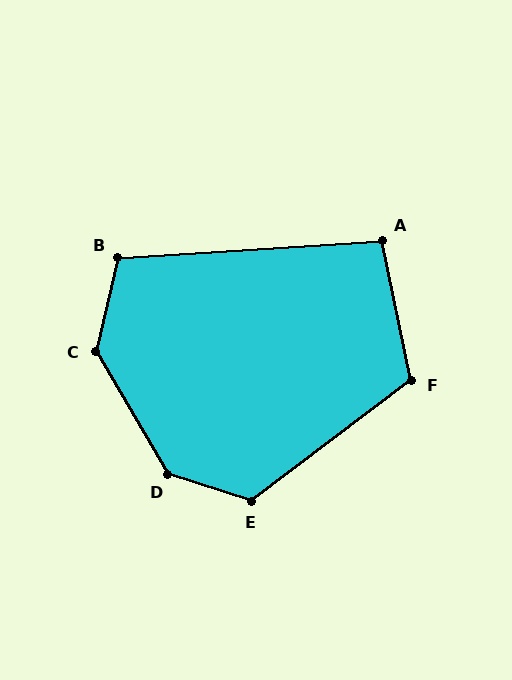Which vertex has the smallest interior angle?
A, at approximately 98 degrees.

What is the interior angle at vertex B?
Approximately 107 degrees (obtuse).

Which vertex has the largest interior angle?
D, at approximately 138 degrees.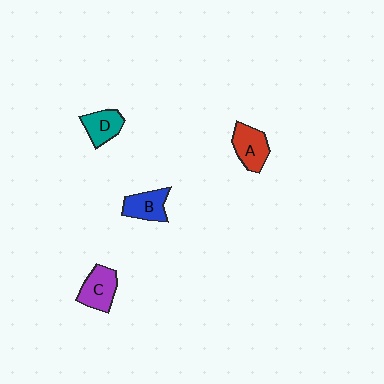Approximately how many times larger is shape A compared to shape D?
Approximately 1.2 times.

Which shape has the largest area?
Shape A (red).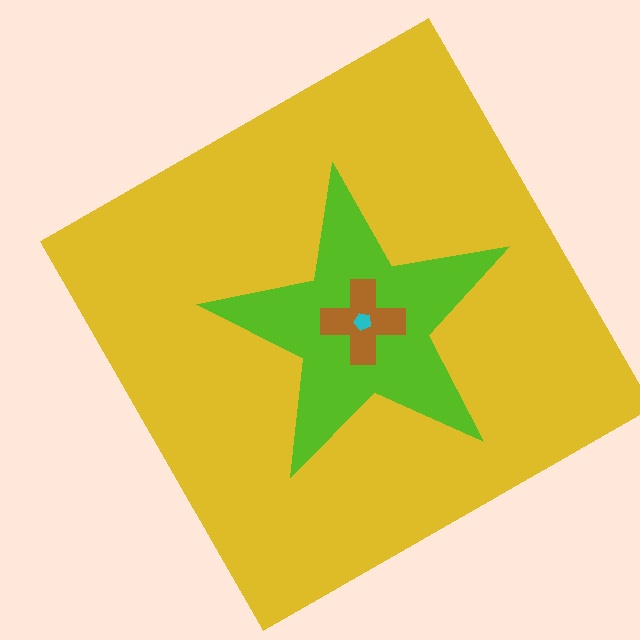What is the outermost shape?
The yellow square.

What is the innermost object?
The cyan pentagon.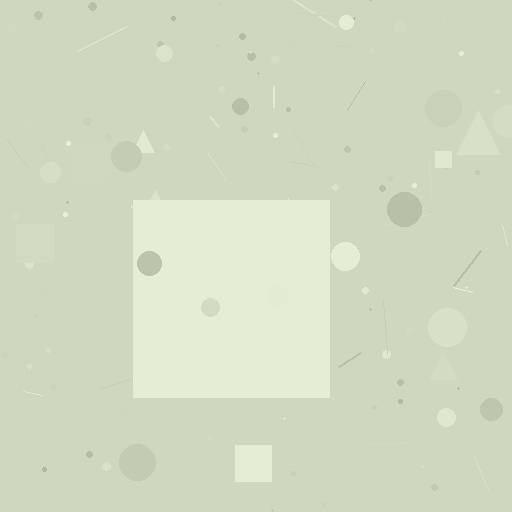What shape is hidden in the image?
A square is hidden in the image.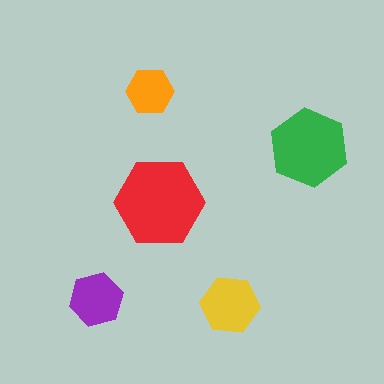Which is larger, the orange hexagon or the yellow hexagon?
The yellow one.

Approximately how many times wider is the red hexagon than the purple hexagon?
About 1.5 times wider.